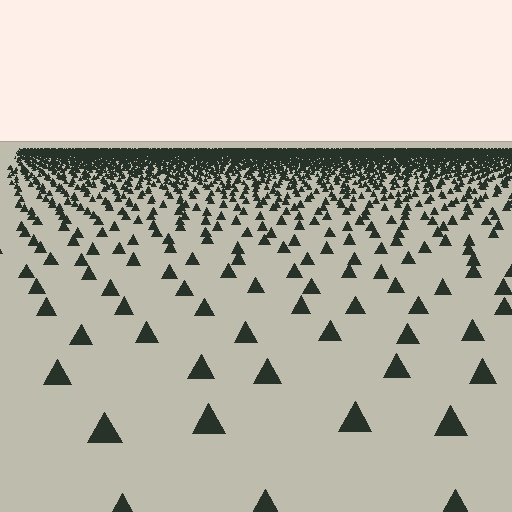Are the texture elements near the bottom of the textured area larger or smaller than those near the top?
Larger. Near the bottom, elements are closer to the viewer and appear at a bigger on-screen size.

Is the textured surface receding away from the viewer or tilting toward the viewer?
The surface is receding away from the viewer. Texture elements get smaller and denser toward the top.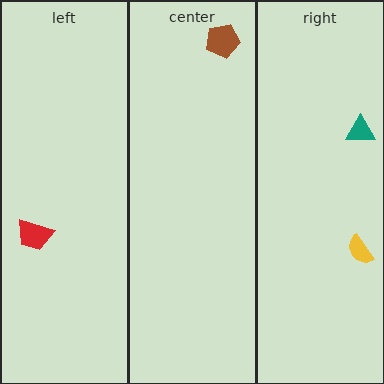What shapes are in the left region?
The red trapezoid.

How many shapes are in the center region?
1.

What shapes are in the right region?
The yellow semicircle, the teal triangle.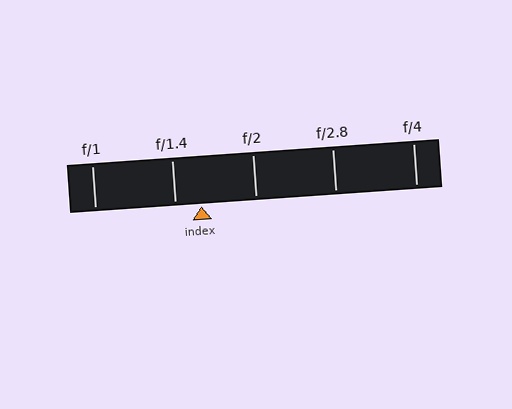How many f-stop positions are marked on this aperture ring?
There are 5 f-stop positions marked.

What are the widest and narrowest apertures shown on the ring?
The widest aperture shown is f/1 and the narrowest is f/4.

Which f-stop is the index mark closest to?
The index mark is closest to f/1.4.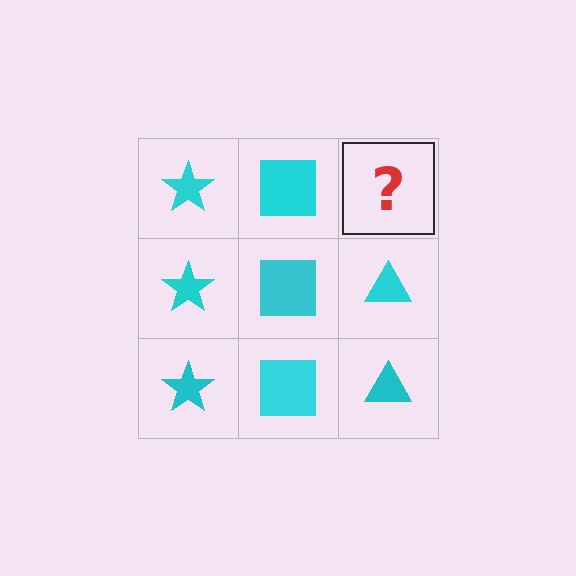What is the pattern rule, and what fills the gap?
The rule is that each column has a consistent shape. The gap should be filled with a cyan triangle.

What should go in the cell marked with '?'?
The missing cell should contain a cyan triangle.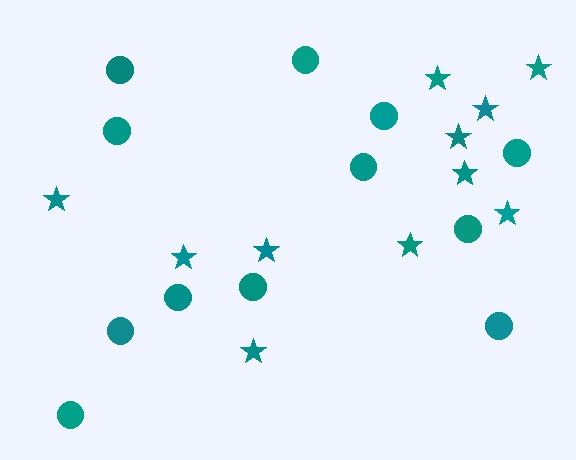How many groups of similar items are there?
There are 2 groups: one group of circles (12) and one group of stars (11).